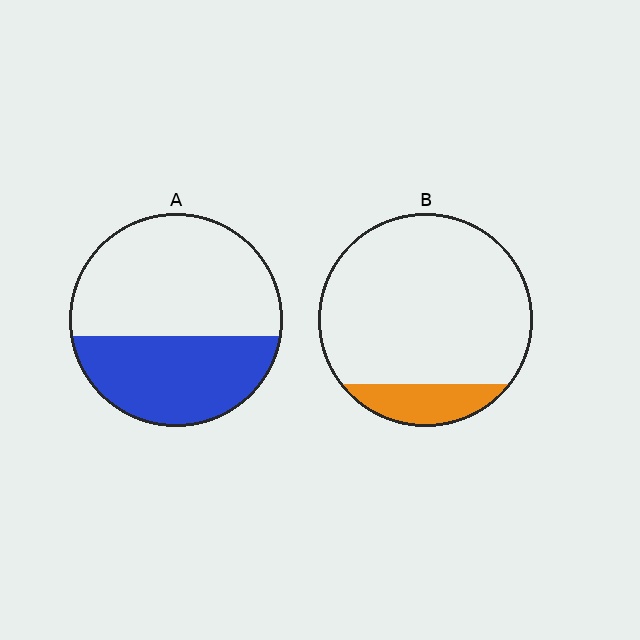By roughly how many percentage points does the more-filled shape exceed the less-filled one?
By roughly 25 percentage points (A over B).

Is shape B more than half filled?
No.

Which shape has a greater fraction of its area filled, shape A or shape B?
Shape A.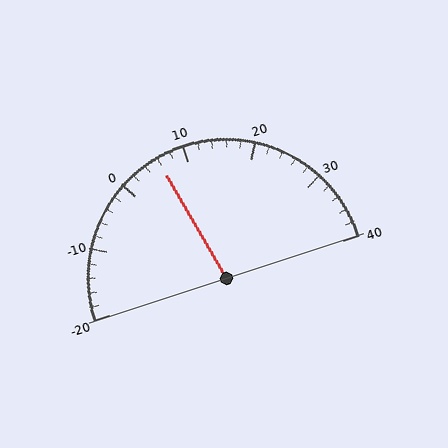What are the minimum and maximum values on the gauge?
The gauge ranges from -20 to 40.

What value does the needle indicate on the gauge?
The needle indicates approximately 6.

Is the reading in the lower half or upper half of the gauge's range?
The reading is in the lower half of the range (-20 to 40).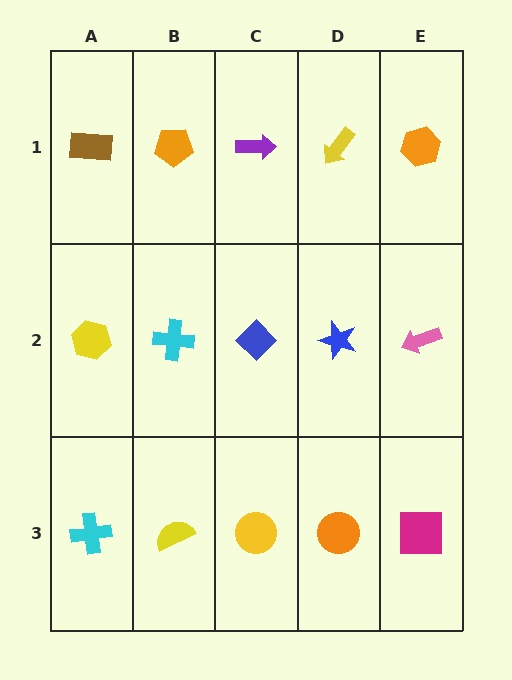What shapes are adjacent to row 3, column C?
A blue diamond (row 2, column C), a yellow semicircle (row 3, column B), an orange circle (row 3, column D).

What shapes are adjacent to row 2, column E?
An orange hexagon (row 1, column E), a magenta square (row 3, column E), a blue star (row 2, column D).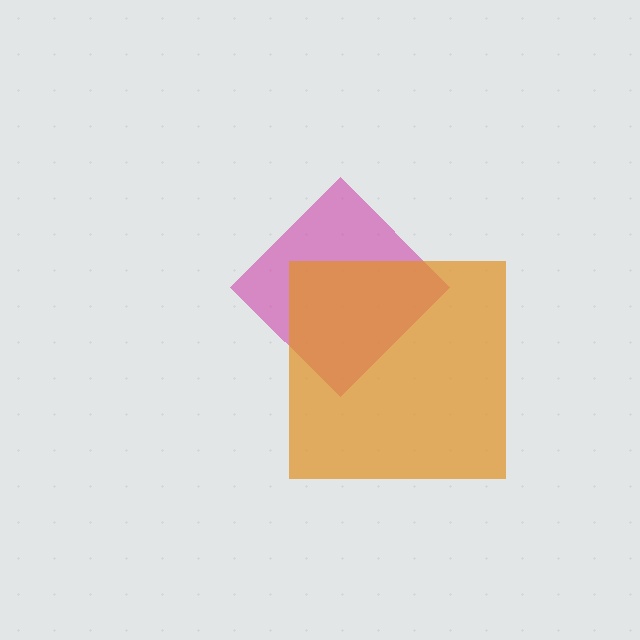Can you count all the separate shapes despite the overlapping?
Yes, there are 2 separate shapes.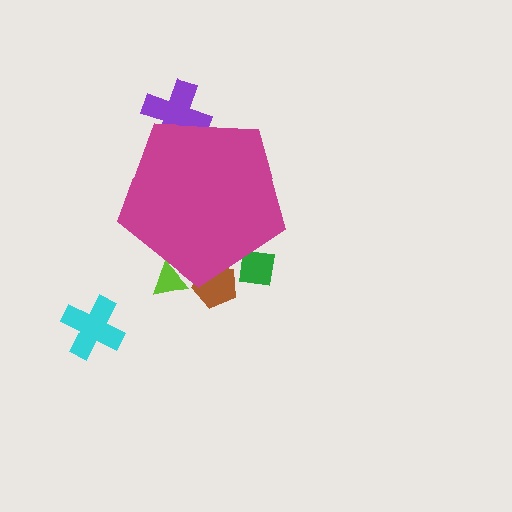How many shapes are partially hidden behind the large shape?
4 shapes are partially hidden.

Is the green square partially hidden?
Yes, the green square is partially hidden behind the magenta pentagon.